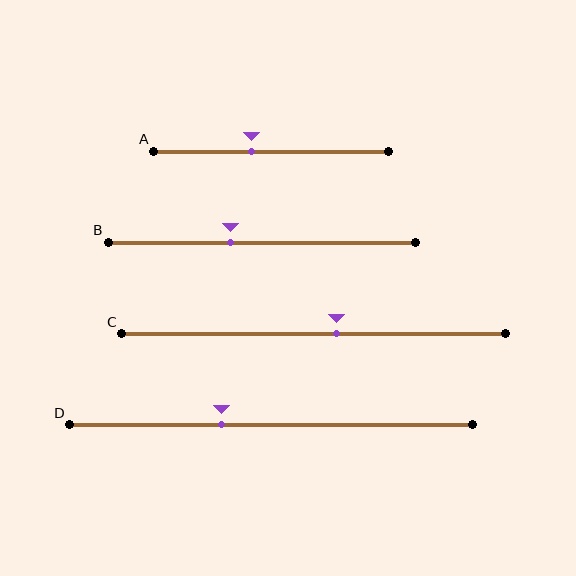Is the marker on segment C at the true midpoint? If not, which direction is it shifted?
No, the marker on segment C is shifted to the right by about 6% of the segment length.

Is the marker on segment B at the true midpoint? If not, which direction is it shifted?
No, the marker on segment B is shifted to the left by about 10% of the segment length.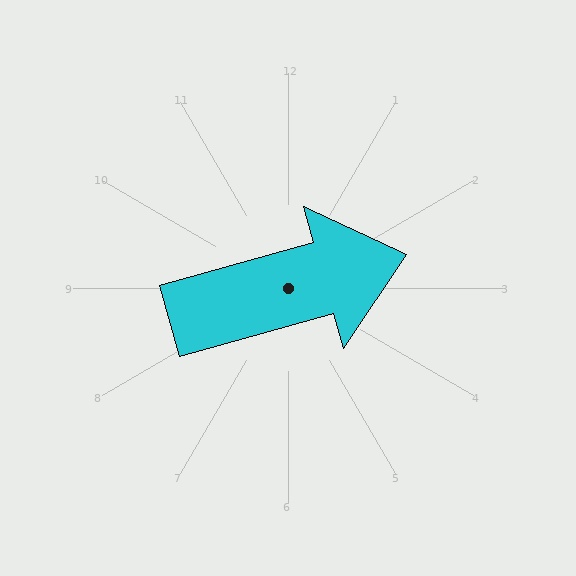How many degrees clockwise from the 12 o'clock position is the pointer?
Approximately 74 degrees.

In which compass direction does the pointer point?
East.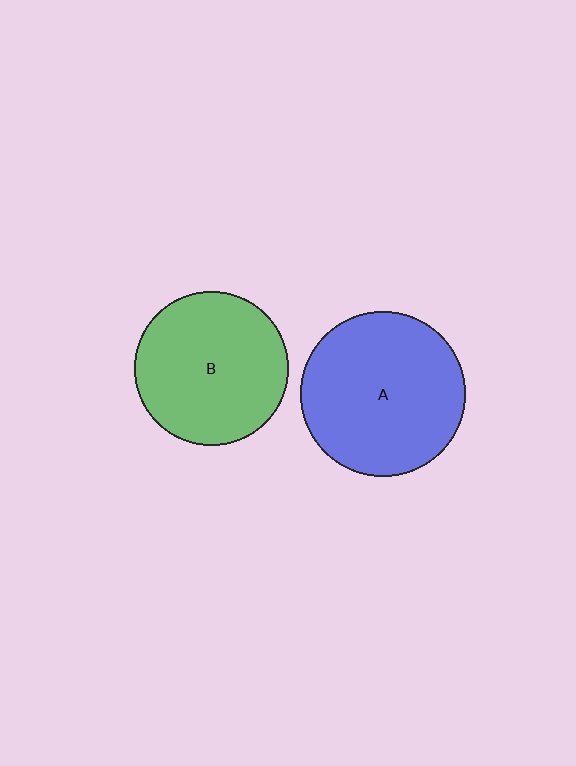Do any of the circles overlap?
No, none of the circles overlap.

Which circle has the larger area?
Circle A (blue).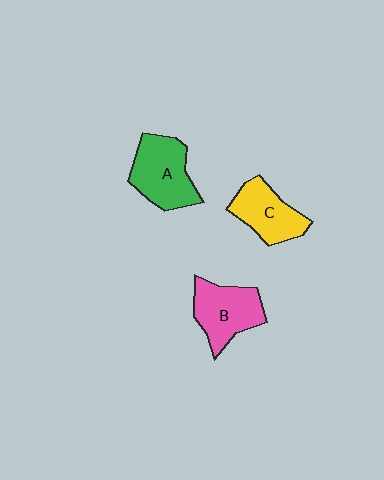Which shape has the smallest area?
Shape C (yellow).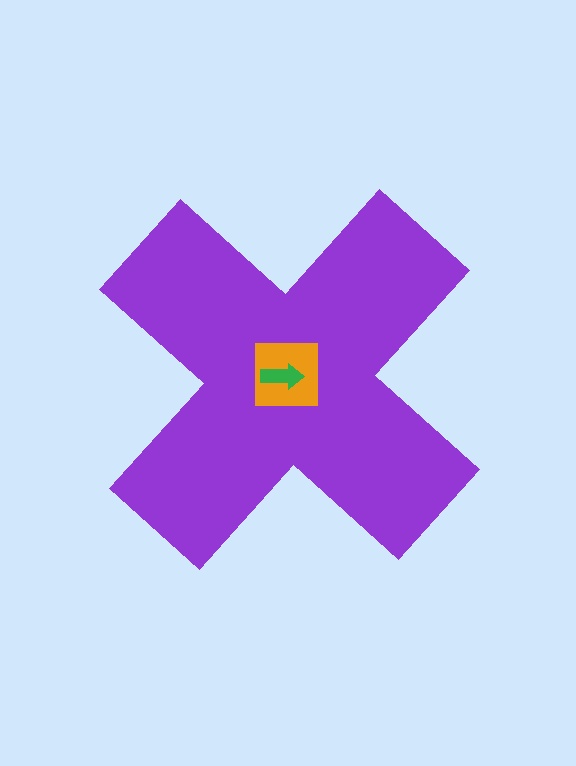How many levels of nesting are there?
3.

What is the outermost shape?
The purple cross.